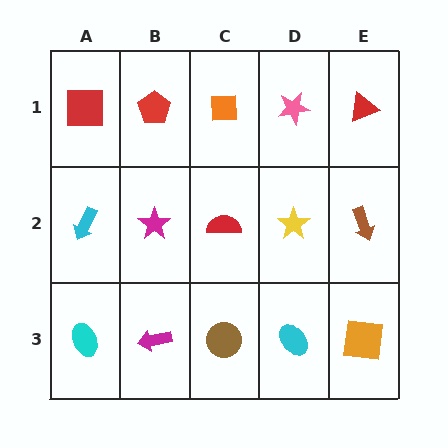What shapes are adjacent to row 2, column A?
A red square (row 1, column A), a cyan ellipse (row 3, column A), a magenta star (row 2, column B).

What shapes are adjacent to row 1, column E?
A brown arrow (row 2, column E), a pink star (row 1, column D).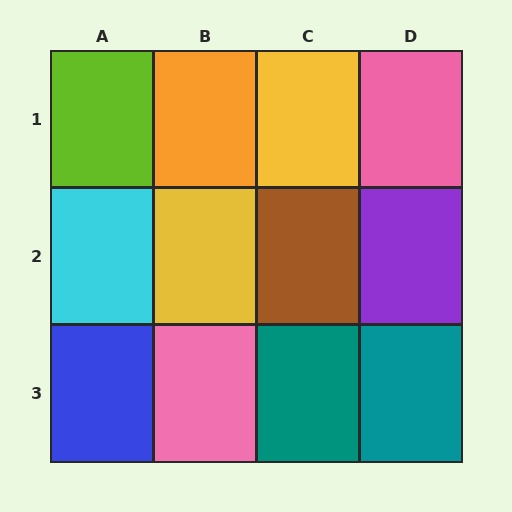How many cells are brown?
1 cell is brown.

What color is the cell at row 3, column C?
Teal.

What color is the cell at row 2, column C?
Brown.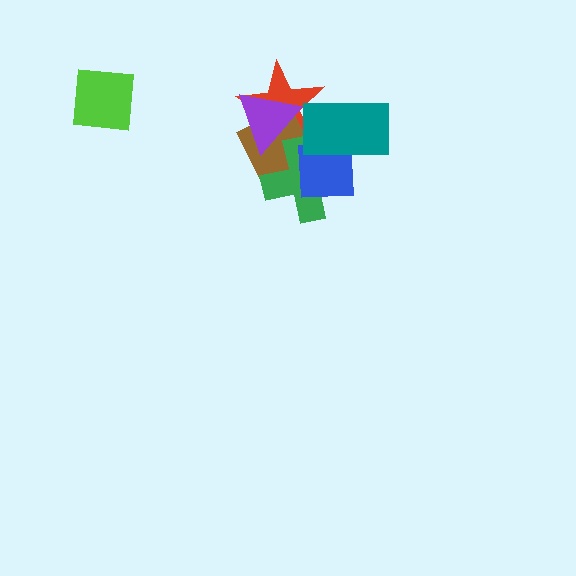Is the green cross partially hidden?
Yes, it is partially covered by another shape.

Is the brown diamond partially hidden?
Yes, it is partially covered by another shape.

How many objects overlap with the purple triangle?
3 objects overlap with the purple triangle.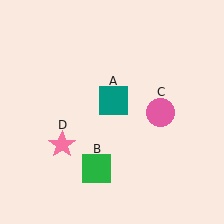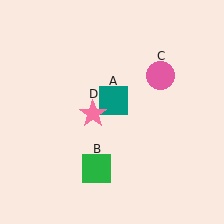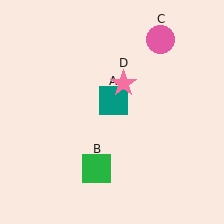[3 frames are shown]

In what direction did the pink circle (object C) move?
The pink circle (object C) moved up.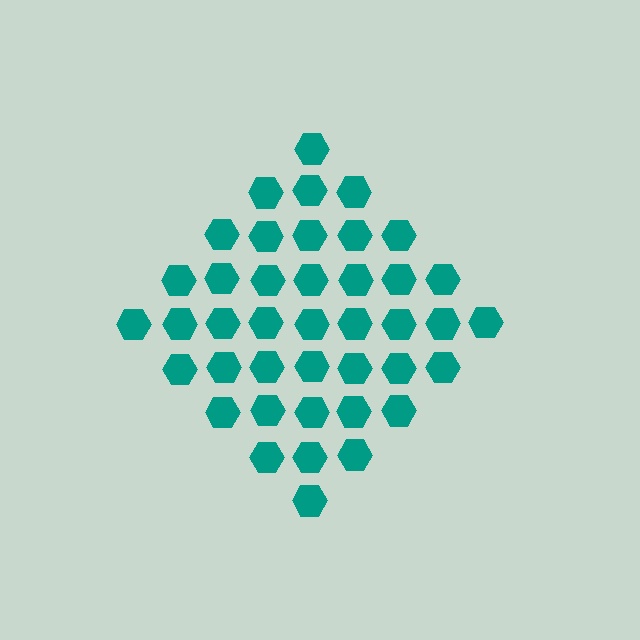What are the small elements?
The small elements are hexagons.